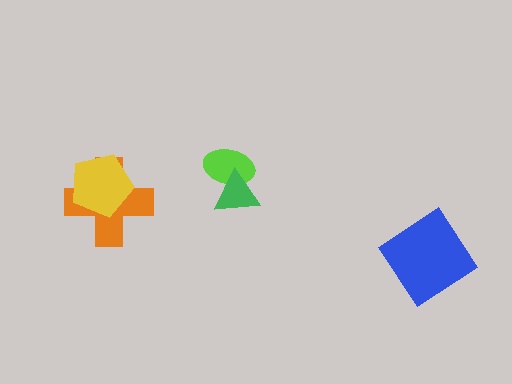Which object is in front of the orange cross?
The yellow pentagon is in front of the orange cross.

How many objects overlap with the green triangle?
1 object overlaps with the green triangle.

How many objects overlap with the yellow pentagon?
1 object overlaps with the yellow pentagon.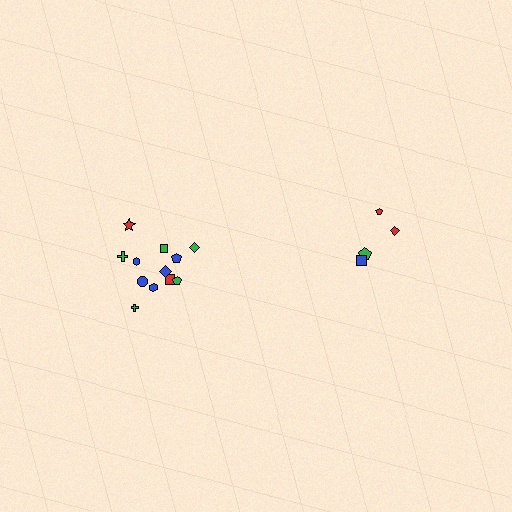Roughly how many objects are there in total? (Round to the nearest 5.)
Roughly 15 objects in total.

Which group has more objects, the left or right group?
The left group.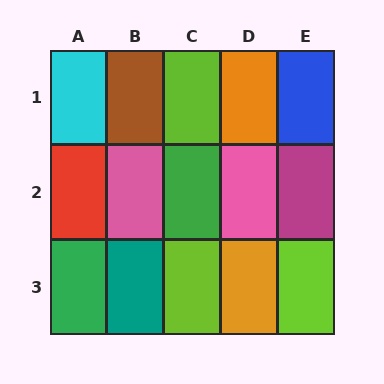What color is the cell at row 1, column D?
Orange.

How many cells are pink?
2 cells are pink.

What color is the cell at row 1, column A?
Cyan.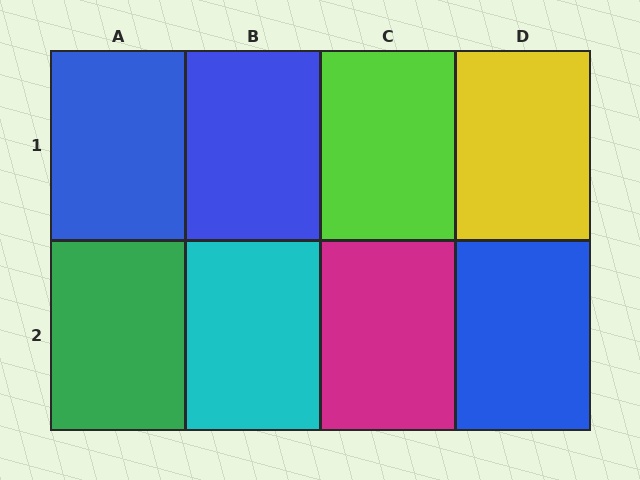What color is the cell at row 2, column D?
Blue.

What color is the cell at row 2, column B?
Cyan.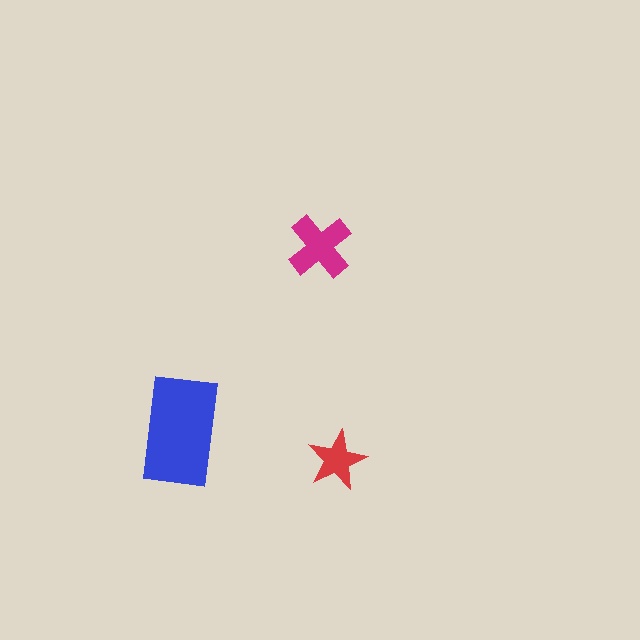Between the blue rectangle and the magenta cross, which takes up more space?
The blue rectangle.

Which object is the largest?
The blue rectangle.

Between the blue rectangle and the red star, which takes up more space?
The blue rectangle.